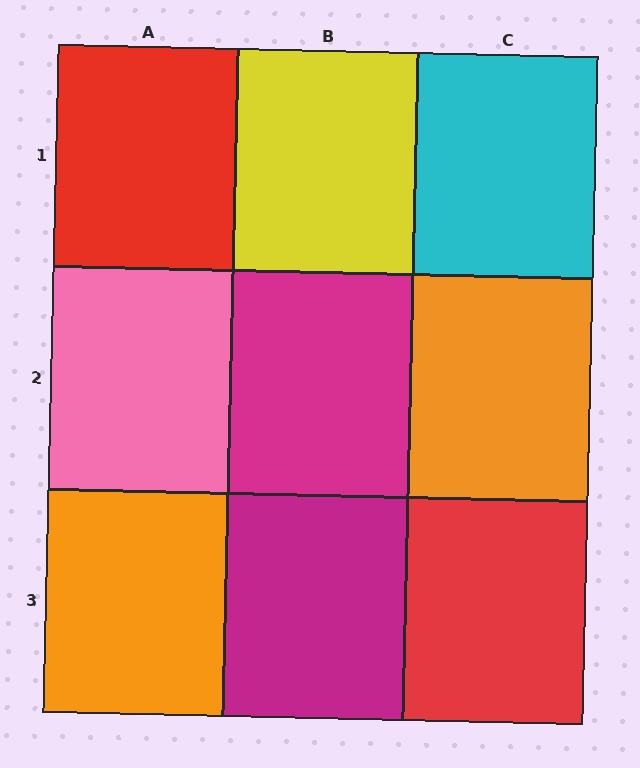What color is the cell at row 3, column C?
Red.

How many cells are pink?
1 cell is pink.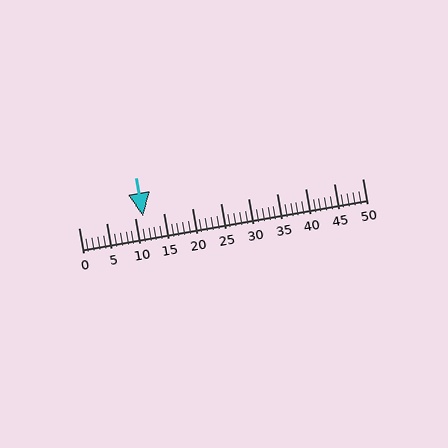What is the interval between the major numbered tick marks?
The major tick marks are spaced 5 units apart.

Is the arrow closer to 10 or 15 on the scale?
The arrow is closer to 10.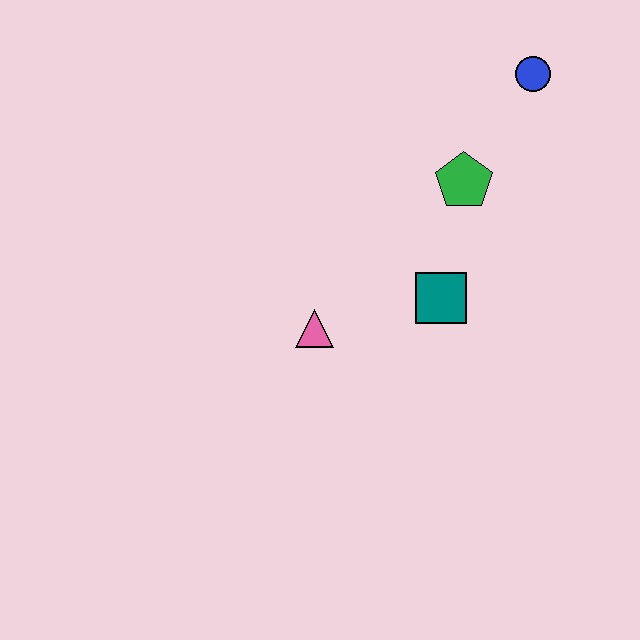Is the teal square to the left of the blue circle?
Yes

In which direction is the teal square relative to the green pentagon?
The teal square is below the green pentagon.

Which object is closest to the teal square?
The green pentagon is closest to the teal square.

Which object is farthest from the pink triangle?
The blue circle is farthest from the pink triangle.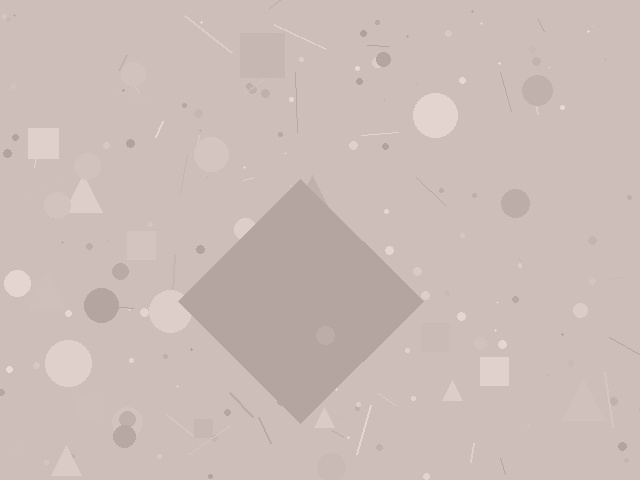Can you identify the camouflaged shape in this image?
The camouflaged shape is a diamond.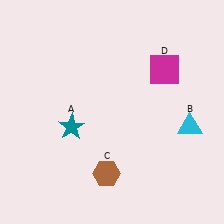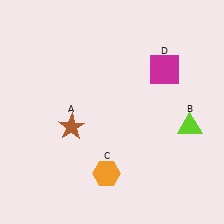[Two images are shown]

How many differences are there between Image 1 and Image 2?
There are 3 differences between the two images.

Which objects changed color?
A changed from teal to brown. B changed from cyan to lime. C changed from brown to orange.